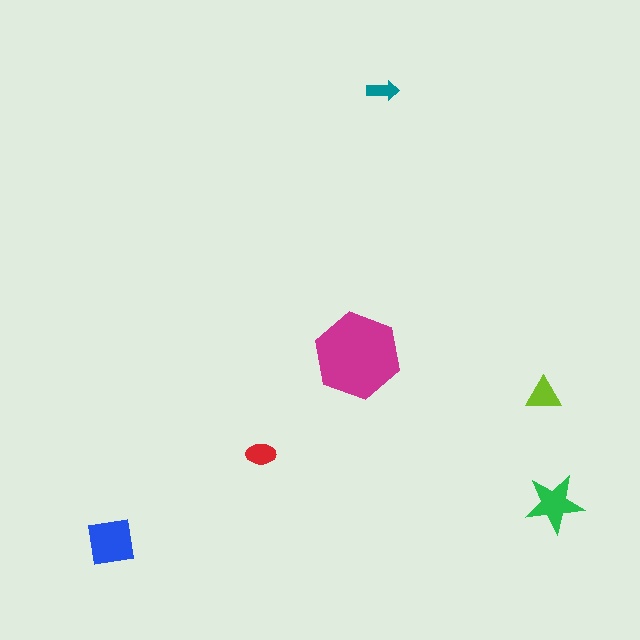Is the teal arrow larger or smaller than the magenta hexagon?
Smaller.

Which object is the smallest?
The teal arrow.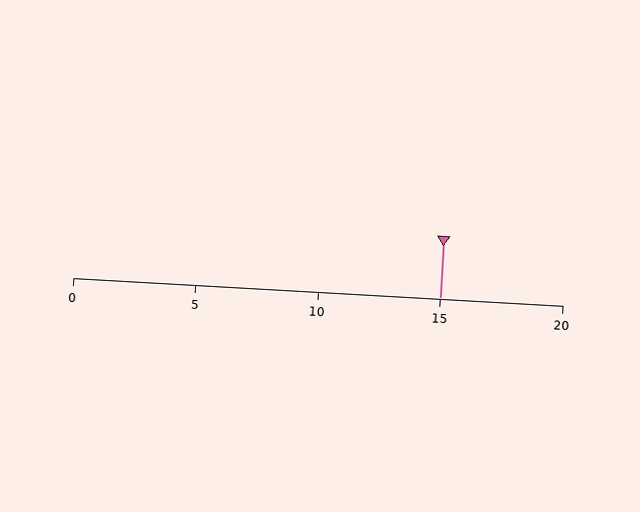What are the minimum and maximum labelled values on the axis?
The axis runs from 0 to 20.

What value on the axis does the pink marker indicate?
The marker indicates approximately 15.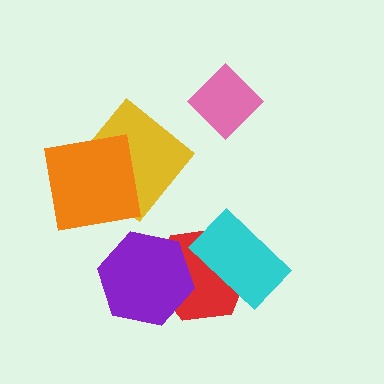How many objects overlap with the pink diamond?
0 objects overlap with the pink diamond.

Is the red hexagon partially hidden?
Yes, it is partially covered by another shape.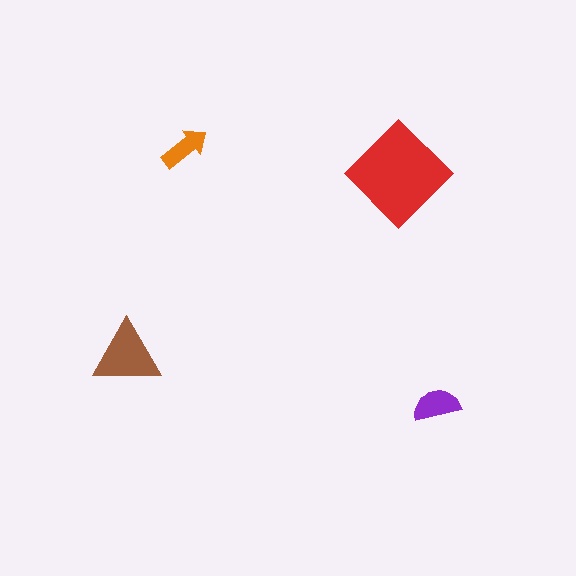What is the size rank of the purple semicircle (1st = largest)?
3rd.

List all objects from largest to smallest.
The red diamond, the brown triangle, the purple semicircle, the orange arrow.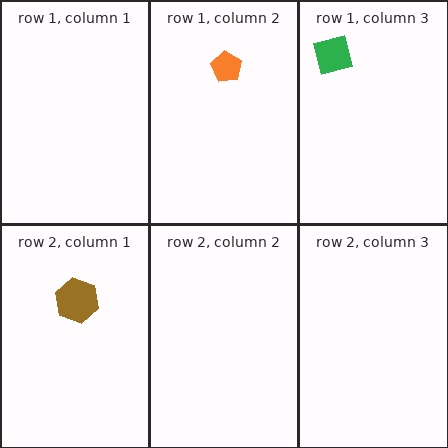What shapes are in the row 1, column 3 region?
The green square.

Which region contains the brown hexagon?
The row 2, column 1 region.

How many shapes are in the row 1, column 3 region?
1.